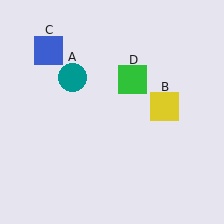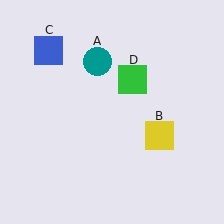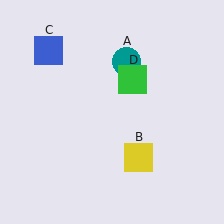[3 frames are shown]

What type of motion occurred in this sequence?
The teal circle (object A), yellow square (object B) rotated clockwise around the center of the scene.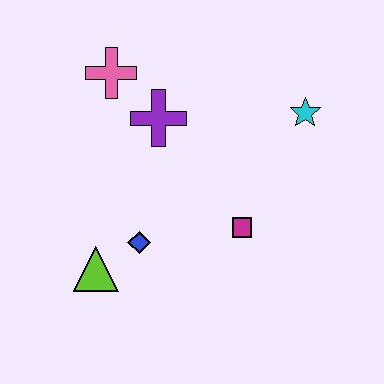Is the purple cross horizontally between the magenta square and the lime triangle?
Yes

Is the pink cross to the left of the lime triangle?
No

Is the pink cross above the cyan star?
Yes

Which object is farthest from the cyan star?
The lime triangle is farthest from the cyan star.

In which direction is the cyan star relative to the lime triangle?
The cyan star is to the right of the lime triangle.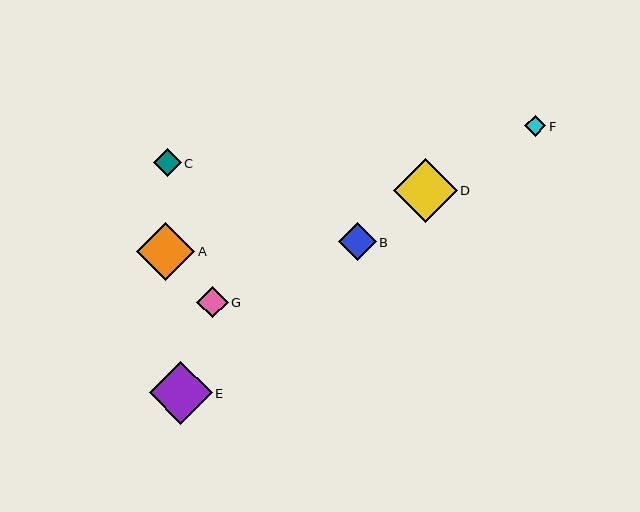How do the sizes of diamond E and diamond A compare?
Diamond E and diamond A are approximately the same size.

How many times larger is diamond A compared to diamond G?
Diamond A is approximately 1.9 times the size of diamond G.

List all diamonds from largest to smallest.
From largest to smallest: D, E, A, B, G, C, F.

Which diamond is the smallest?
Diamond F is the smallest with a size of approximately 21 pixels.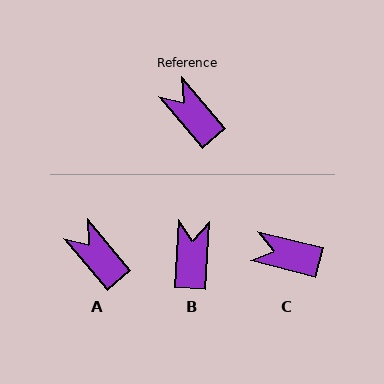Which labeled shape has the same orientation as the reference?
A.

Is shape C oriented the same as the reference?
No, it is off by about 36 degrees.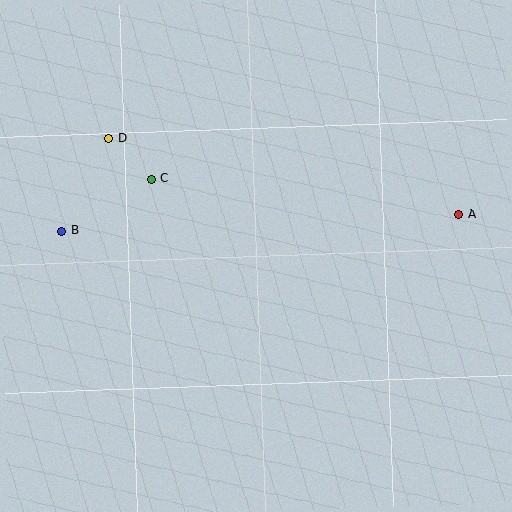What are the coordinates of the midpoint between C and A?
The midpoint between C and A is at (305, 197).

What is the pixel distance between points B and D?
The distance between B and D is 104 pixels.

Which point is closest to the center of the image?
Point C at (151, 179) is closest to the center.